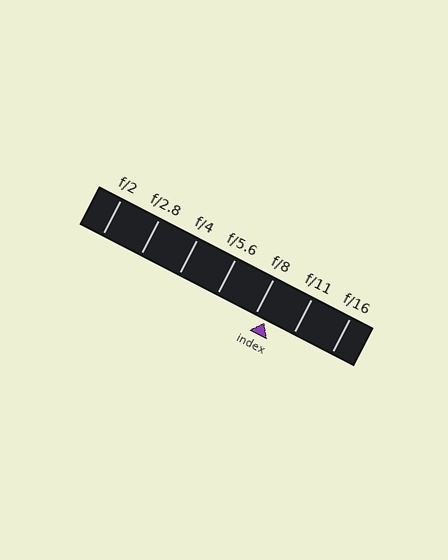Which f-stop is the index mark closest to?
The index mark is closest to f/8.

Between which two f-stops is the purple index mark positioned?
The index mark is between f/8 and f/11.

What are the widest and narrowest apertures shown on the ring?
The widest aperture shown is f/2 and the narrowest is f/16.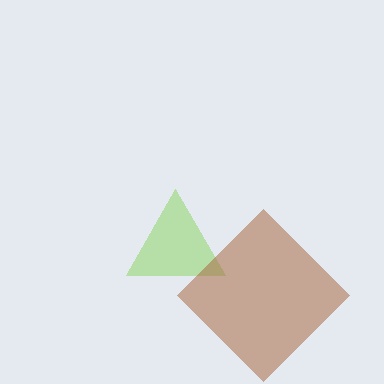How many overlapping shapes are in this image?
There are 2 overlapping shapes in the image.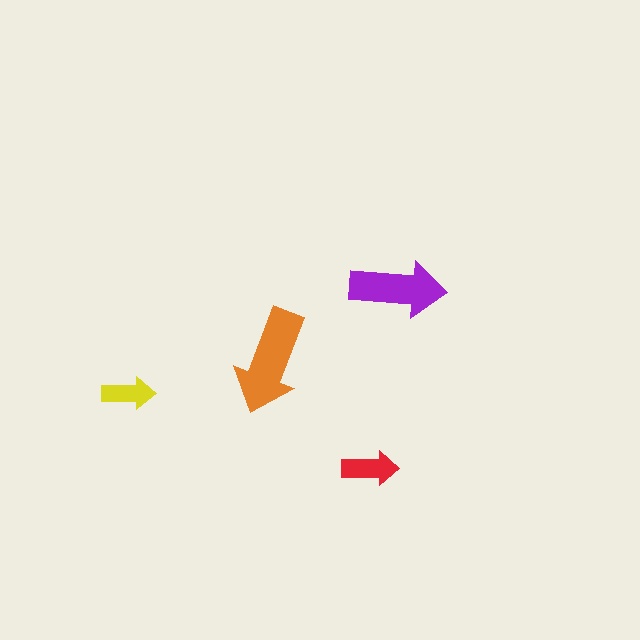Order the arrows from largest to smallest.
the orange one, the purple one, the red one, the yellow one.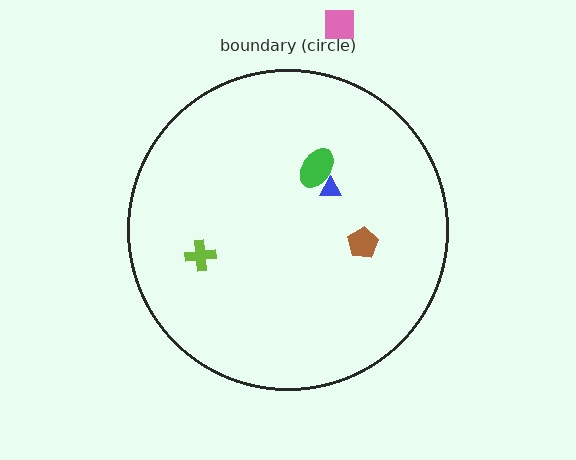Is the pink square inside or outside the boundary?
Outside.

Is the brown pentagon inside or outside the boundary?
Inside.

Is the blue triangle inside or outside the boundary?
Inside.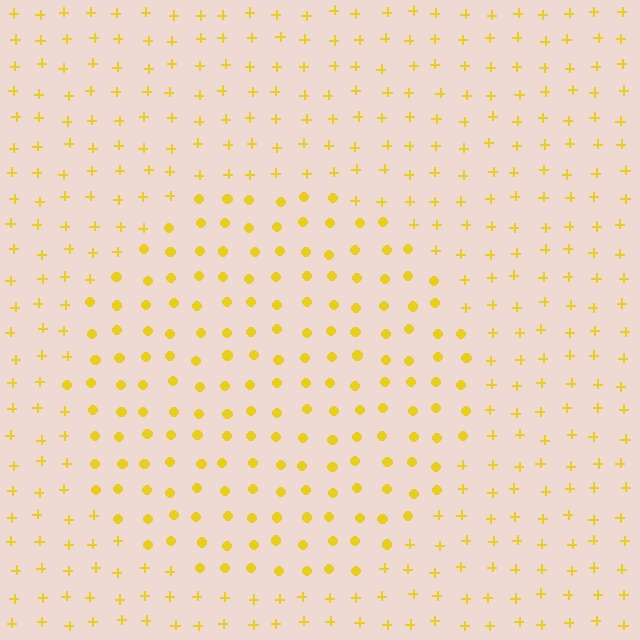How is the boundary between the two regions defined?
The boundary is defined by a change in element shape: circles inside vs. plus signs outside. All elements share the same color and spacing.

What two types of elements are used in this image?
The image uses circles inside the circle region and plus signs outside it.